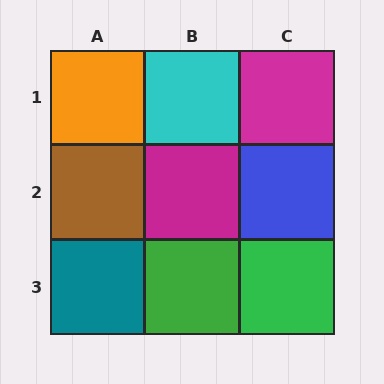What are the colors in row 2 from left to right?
Brown, magenta, blue.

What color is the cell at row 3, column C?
Green.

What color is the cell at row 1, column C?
Magenta.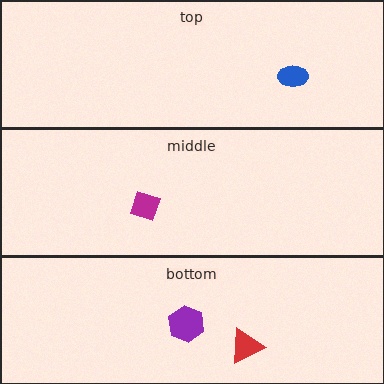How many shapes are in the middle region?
1.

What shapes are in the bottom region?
The purple hexagon, the red triangle.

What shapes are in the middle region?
The magenta diamond.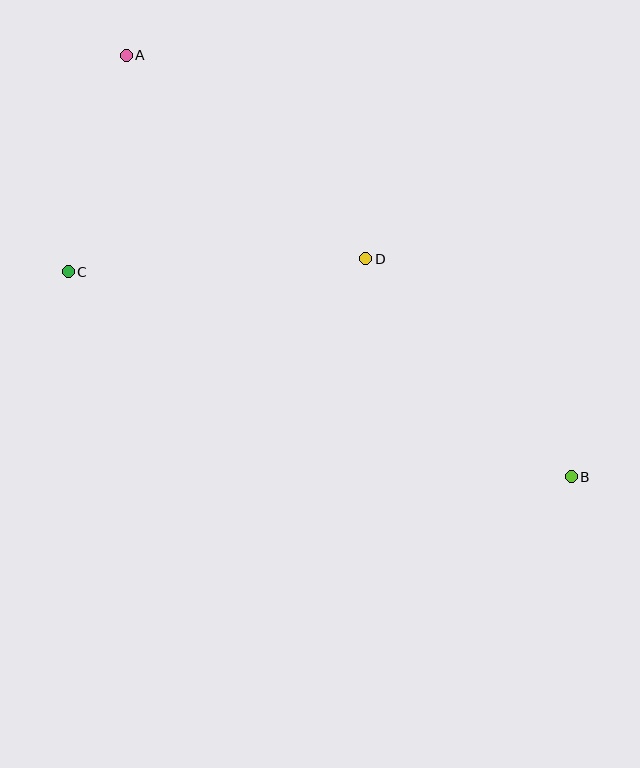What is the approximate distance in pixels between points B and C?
The distance between B and C is approximately 543 pixels.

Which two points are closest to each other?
Points A and C are closest to each other.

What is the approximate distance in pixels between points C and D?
The distance between C and D is approximately 298 pixels.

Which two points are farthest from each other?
Points A and B are farthest from each other.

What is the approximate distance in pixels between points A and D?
The distance between A and D is approximately 314 pixels.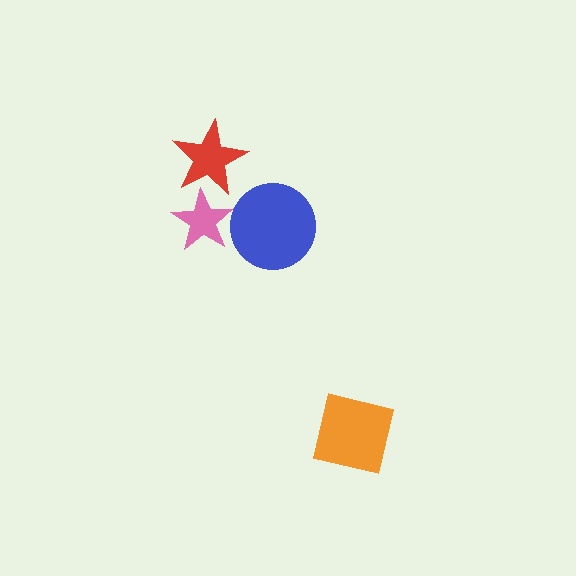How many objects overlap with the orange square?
0 objects overlap with the orange square.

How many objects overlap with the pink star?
1 object overlaps with the pink star.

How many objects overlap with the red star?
1 object overlaps with the red star.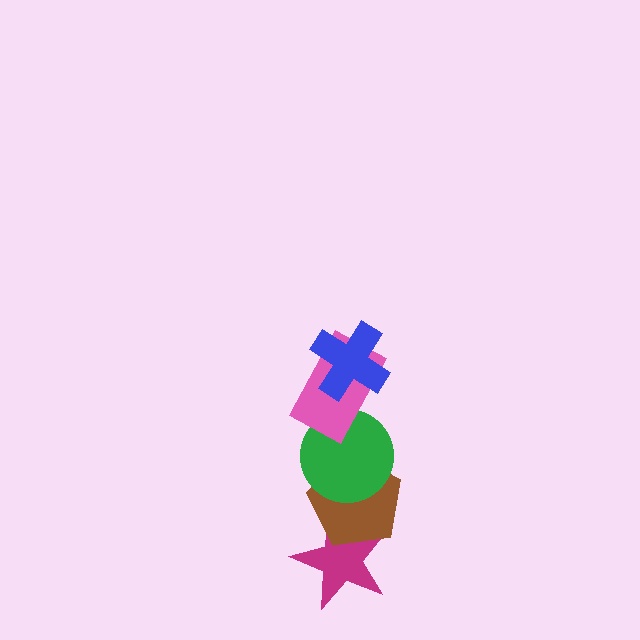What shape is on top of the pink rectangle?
The blue cross is on top of the pink rectangle.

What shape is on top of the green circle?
The pink rectangle is on top of the green circle.